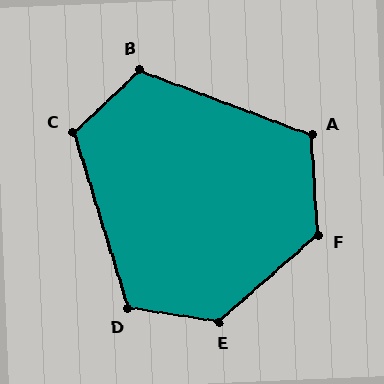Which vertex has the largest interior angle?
E, at approximately 130 degrees.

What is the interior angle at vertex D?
Approximately 116 degrees (obtuse).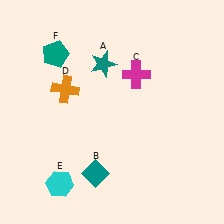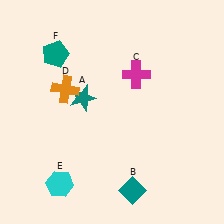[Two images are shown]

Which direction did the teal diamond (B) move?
The teal diamond (B) moved right.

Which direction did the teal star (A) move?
The teal star (A) moved down.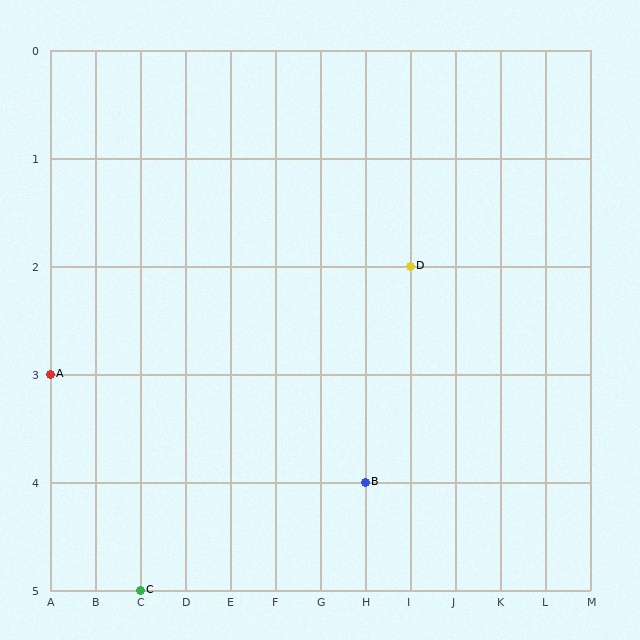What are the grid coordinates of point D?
Point D is at grid coordinates (I, 2).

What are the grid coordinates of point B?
Point B is at grid coordinates (H, 4).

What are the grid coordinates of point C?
Point C is at grid coordinates (C, 5).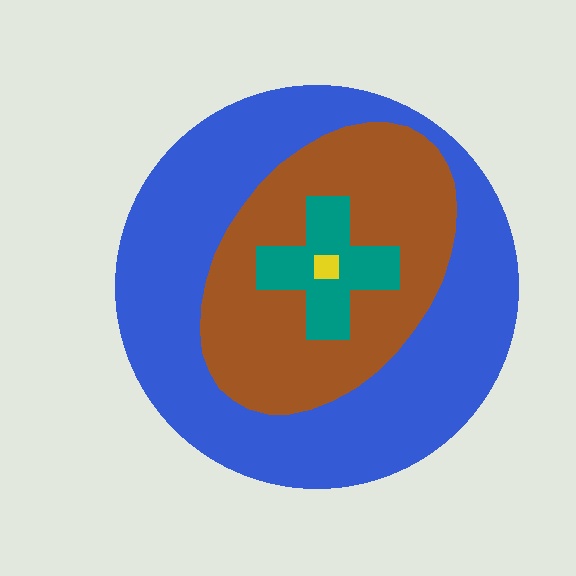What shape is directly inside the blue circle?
The brown ellipse.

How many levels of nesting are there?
4.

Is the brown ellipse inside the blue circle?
Yes.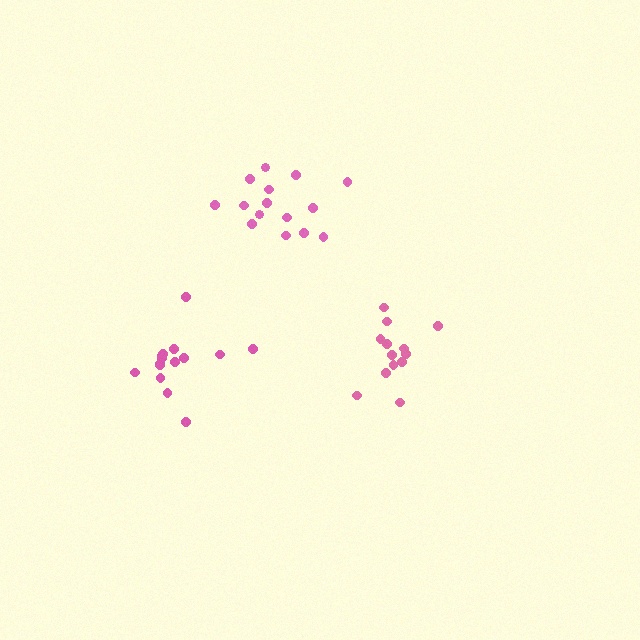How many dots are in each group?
Group 1: 15 dots, Group 2: 13 dots, Group 3: 15 dots (43 total).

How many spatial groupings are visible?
There are 3 spatial groupings.